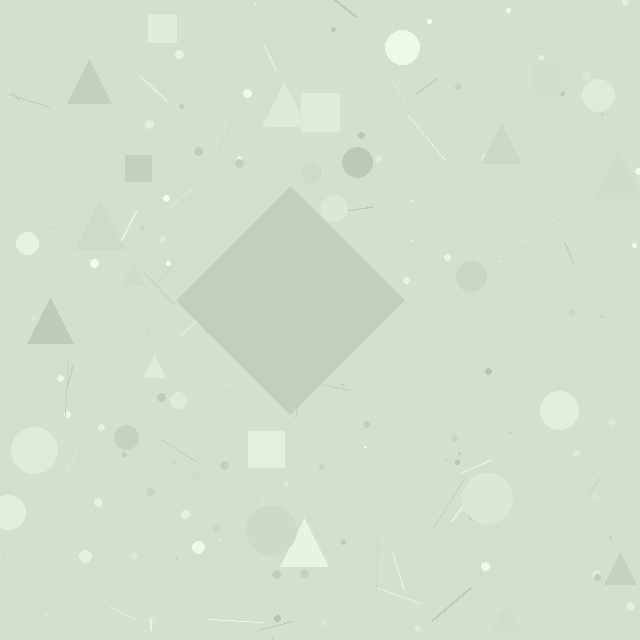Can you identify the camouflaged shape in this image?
The camouflaged shape is a diamond.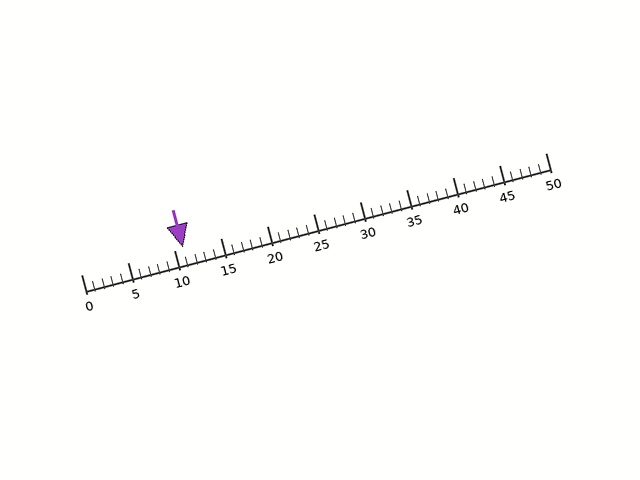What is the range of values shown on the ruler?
The ruler shows values from 0 to 50.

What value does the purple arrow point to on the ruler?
The purple arrow points to approximately 11.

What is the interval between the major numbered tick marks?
The major tick marks are spaced 5 units apart.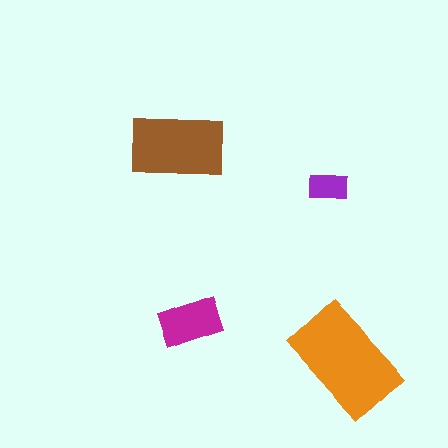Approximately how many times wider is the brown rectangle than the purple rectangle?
About 2.5 times wider.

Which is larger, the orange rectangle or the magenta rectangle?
The orange one.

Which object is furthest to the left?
The brown rectangle is leftmost.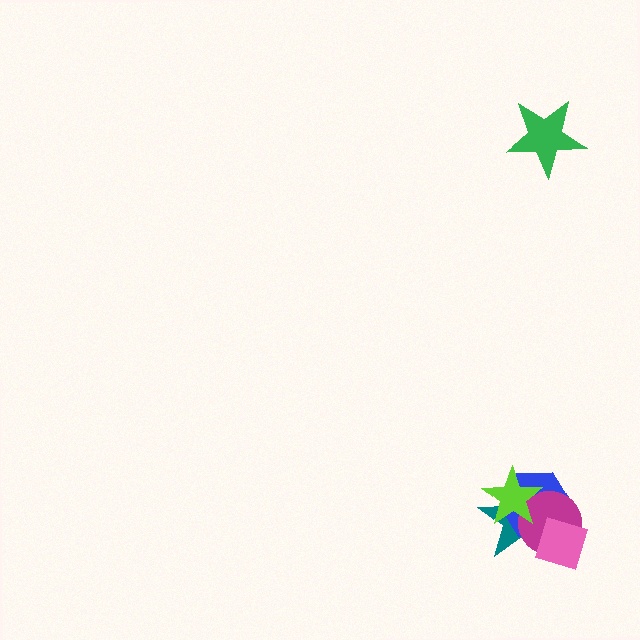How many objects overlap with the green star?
0 objects overlap with the green star.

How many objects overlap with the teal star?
4 objects overlap with the teal star.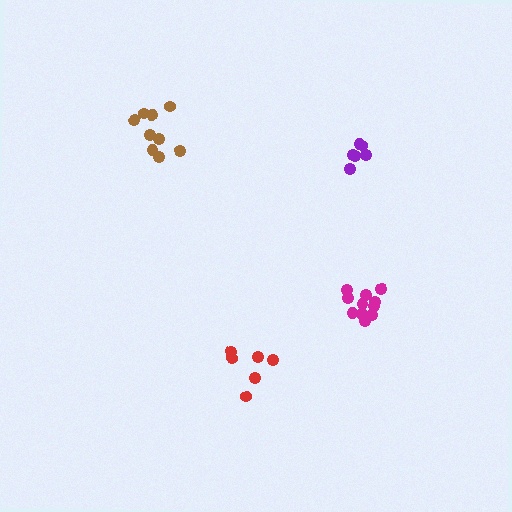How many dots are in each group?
Group 1: 9 dots, Group 2: 11 dots, Group 3: 6 dots, Group 4: 6 dots (32 total).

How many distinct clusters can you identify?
There are 4 distinct clusters.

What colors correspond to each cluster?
The clusters are colored: brown, magenta, purple, red.